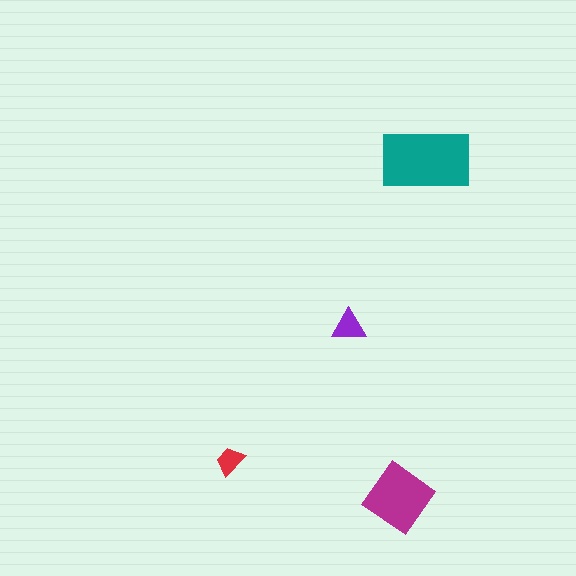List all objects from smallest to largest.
The red trapezoid, the purple triangle, the magenta diamond, the teal rectangle.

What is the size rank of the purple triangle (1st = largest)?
3rd.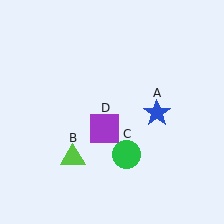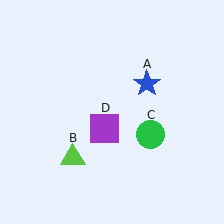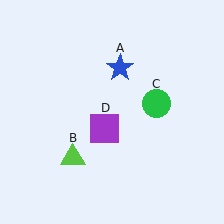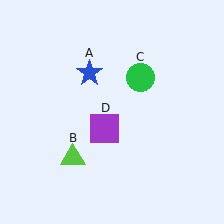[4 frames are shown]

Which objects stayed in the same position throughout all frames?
Lime triangle (object B) and purple square (object D) remained stationary.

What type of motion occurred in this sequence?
The blue star (object A), green circle (object C) rotated counterclockwise around the center of the scene.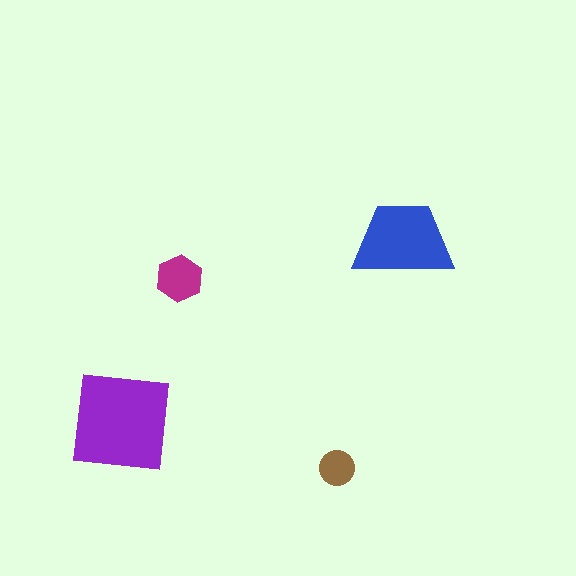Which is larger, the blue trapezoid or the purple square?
The purple square.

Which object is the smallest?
The brown circle.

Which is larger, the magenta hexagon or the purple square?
The purple square.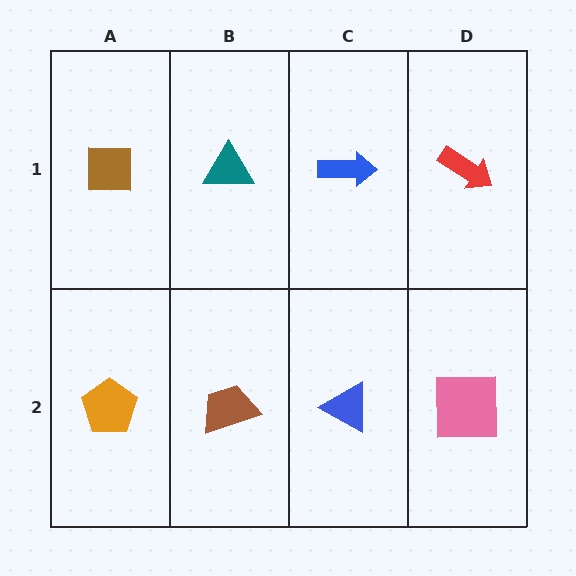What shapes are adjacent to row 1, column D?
A pink square (row 2, column D), a blue arrow (row 1, column C).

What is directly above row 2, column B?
A teal triangle.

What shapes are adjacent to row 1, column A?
An orange pentagon (row 2, column A), a teal triangle (row 1, column B).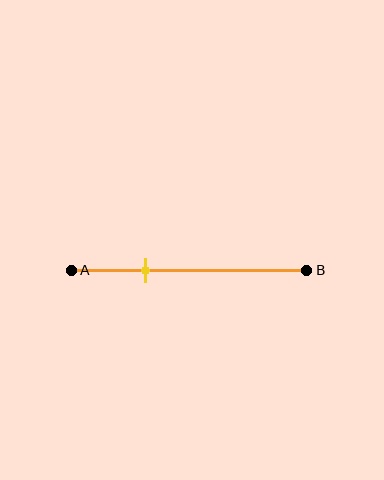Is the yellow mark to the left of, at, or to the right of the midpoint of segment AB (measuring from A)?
The yellow mark is to the left of the midpoint of segment AB.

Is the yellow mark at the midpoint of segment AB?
No, the mark is at about 30% from A, not at the 50% midpoint.